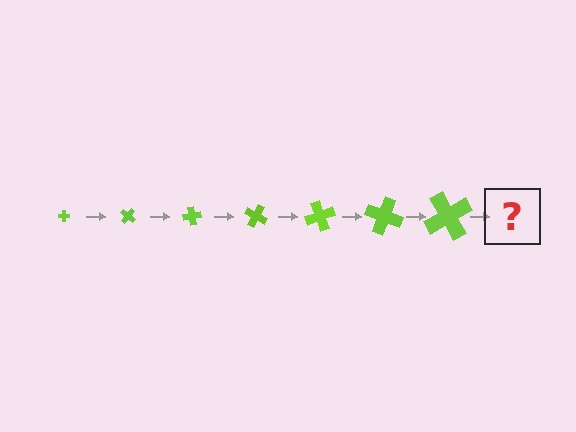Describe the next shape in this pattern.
It should be a cross, larger than the previous one and rotated 280 degrees from the start.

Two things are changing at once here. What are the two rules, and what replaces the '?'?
The two rules are that the cross grows larger each step and it rotates 40 degrees each step. The '?' should be a cross, larger than the previous one and rotated 280 degrees from the start.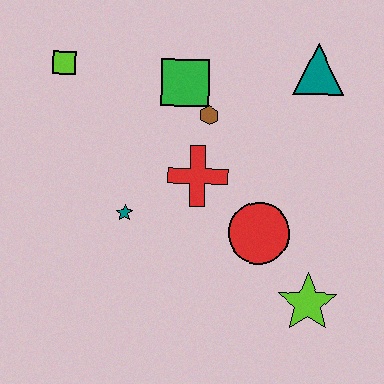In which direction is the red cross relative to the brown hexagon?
The red cross is below the brown hexagon.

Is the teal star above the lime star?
Yes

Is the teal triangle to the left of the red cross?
No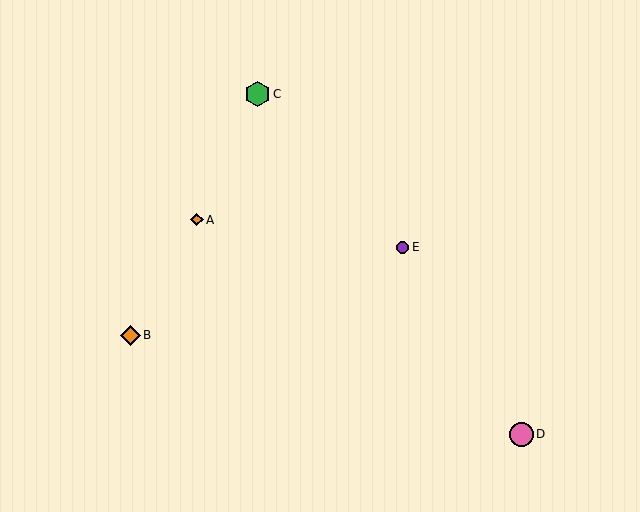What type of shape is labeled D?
Shape D is a pink circle.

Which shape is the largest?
The green hexagon (labeled C) is the largest.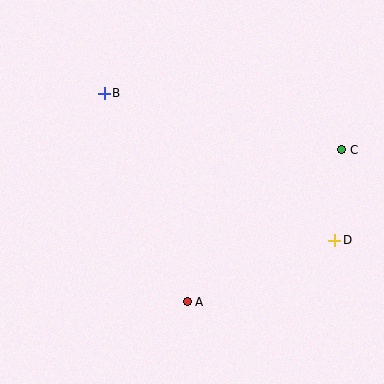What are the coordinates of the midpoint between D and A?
The midpoint between D and A is at (261, 271).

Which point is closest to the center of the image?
Point A at (187, 302) is closest to the center.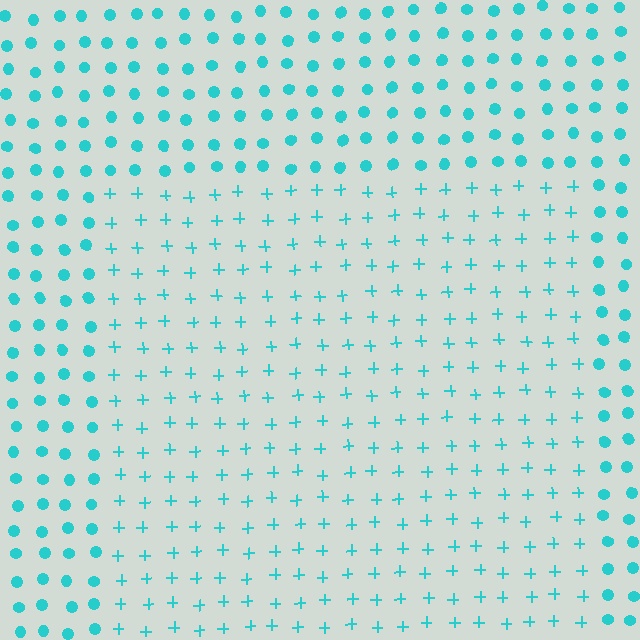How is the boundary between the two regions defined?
The boundary is defined by a change in element shape: plus signs inside vs. circles outside. All elements share the same color and spacing.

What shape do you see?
I see a rectangle.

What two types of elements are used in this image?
The image uses plus signs inside the rectangle region and circles outside it.